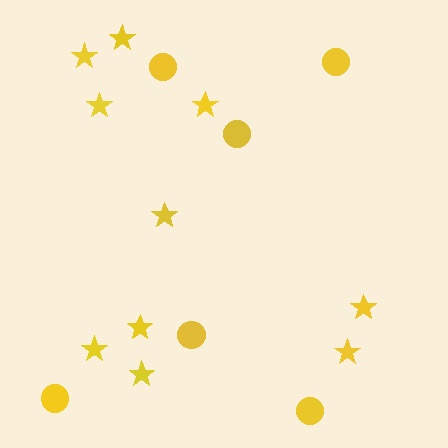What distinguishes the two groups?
There are 2 groups: one group of circles (6) and one group of stars (10).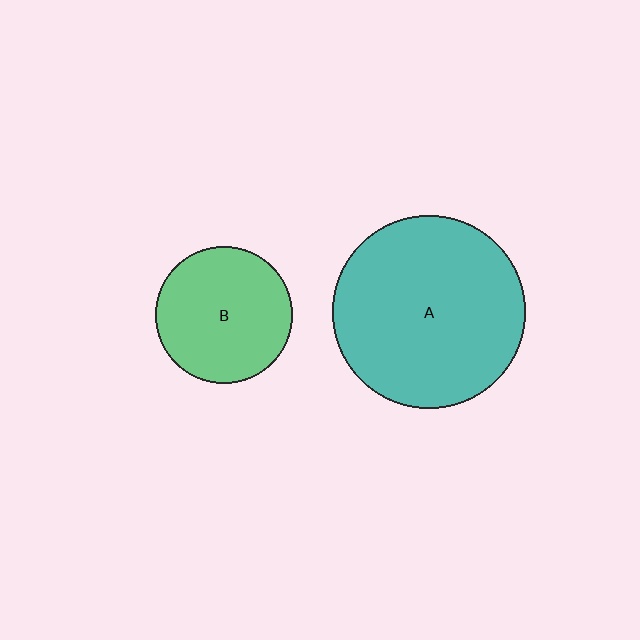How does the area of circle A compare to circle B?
Approximately 2.0 times.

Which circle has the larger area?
Circle A (teal).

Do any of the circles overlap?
No, none of the circles overlap.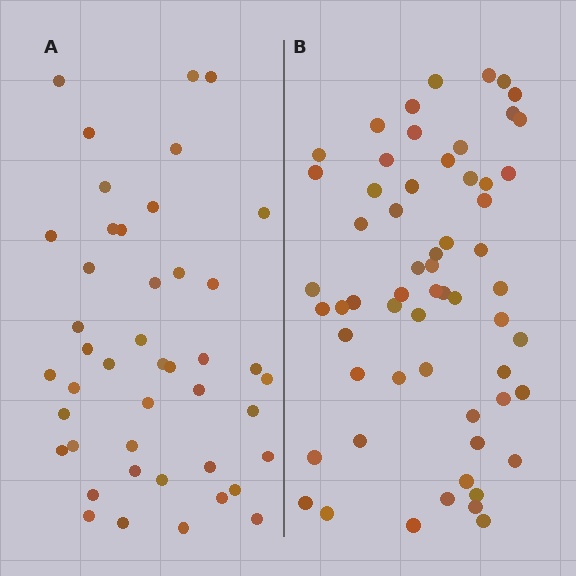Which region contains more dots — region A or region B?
Region B (the right region) has more dots.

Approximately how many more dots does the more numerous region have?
Region B has approximately 15 more dots than region A.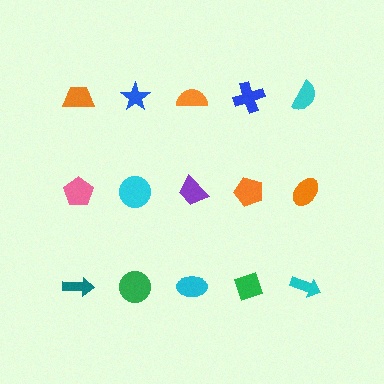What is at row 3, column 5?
A cyan arrow.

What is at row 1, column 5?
A cyan semicircle.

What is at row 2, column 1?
A pink pentagon.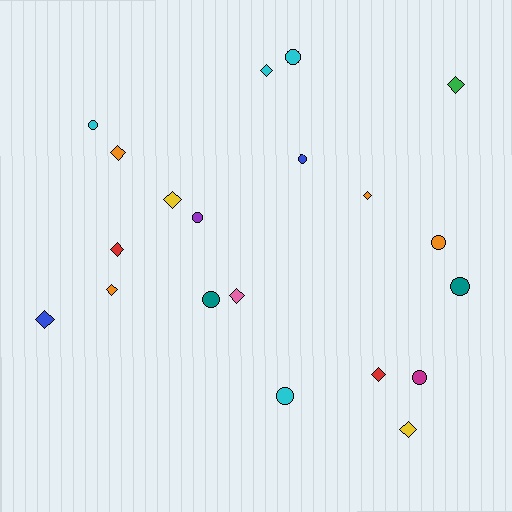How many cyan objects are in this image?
There are 4 cyan objects.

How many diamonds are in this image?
There are 11 diamonds.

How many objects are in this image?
There are 20 objects.